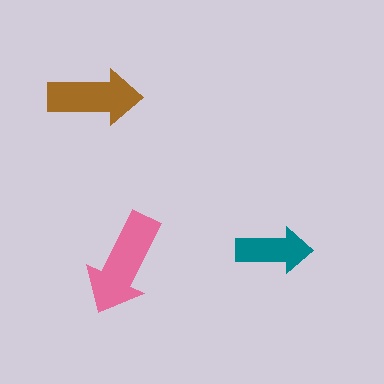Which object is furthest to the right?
The teal arrow is rightmost.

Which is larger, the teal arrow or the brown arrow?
The brown one.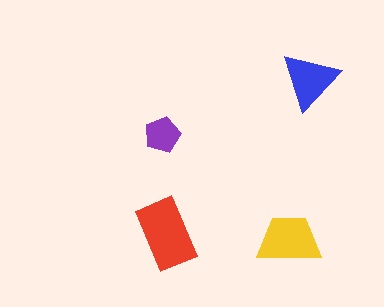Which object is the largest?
The red rectangle.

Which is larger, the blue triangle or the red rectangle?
The red rectangle.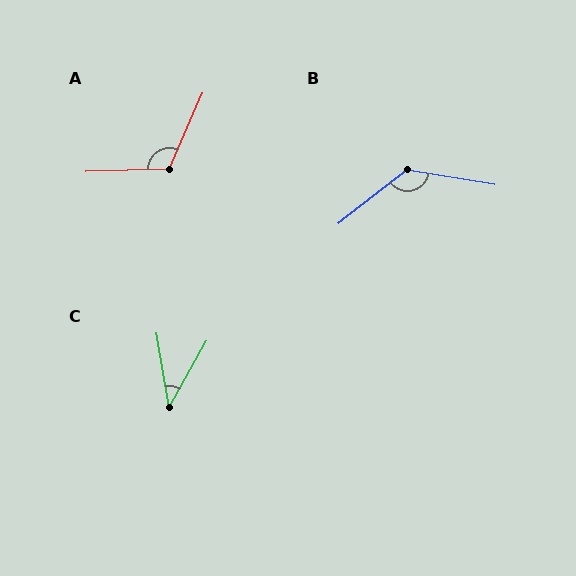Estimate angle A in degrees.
Approximately 115 degrees.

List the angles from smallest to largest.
C (39°), A (115°), B (133°).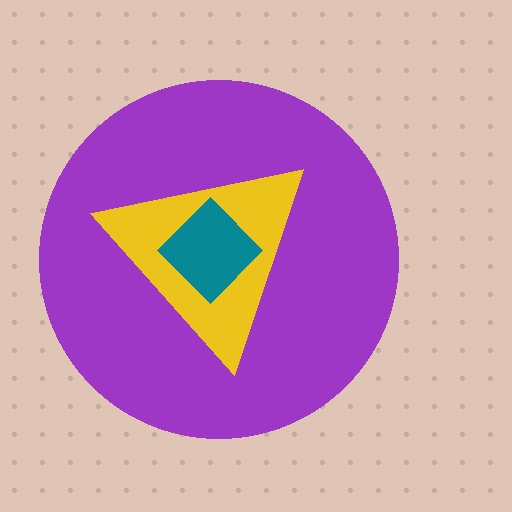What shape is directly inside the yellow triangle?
The teal diamond.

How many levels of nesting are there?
3.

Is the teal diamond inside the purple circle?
Yes.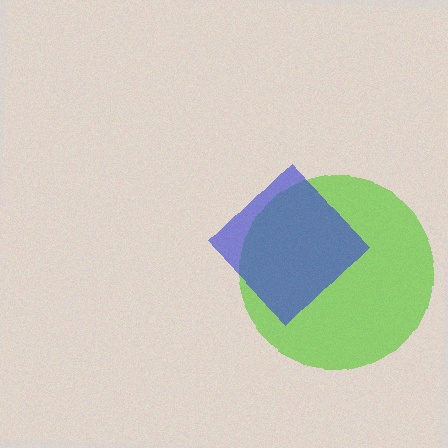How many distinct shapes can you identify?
There are 2 distinct shapes: a lime circle, a blue diamond.